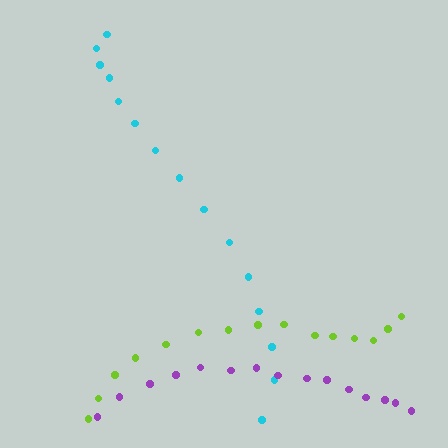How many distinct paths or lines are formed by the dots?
There are 3 distinct paths.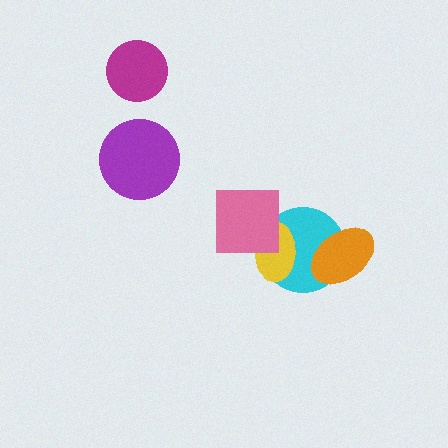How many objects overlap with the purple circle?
0 objects overlap with the purple circle.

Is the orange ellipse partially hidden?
No, no other shape covers it.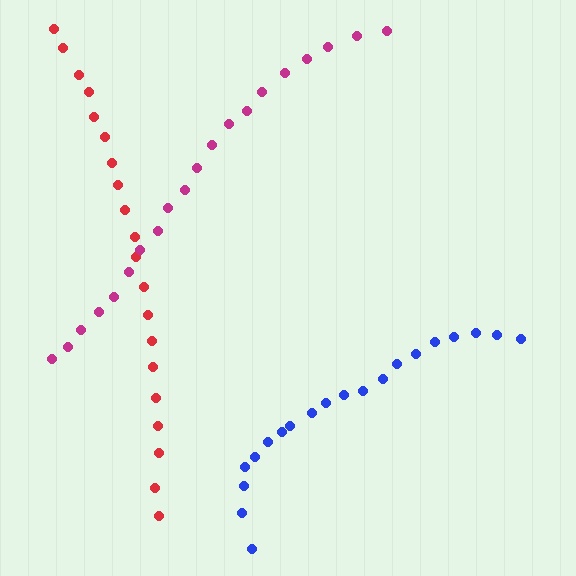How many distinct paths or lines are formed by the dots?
There are 3 distinct paths.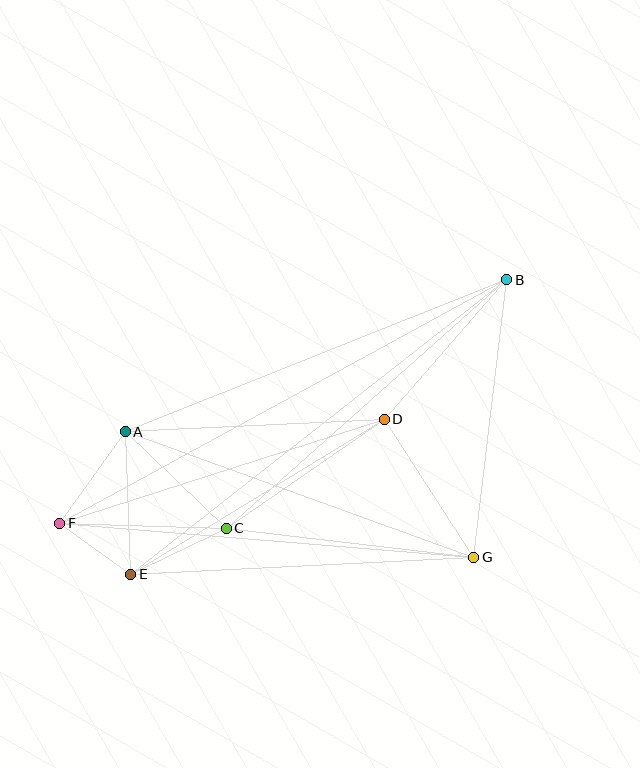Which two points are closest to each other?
Points E and F are closest to each other.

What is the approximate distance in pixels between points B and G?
The distance between B and G is approximately 279 pixels.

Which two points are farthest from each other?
Points B and F are farthest from each other.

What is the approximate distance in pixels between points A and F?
The distance between A and F is approximately 113 pixels.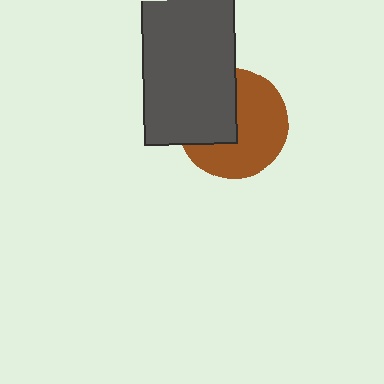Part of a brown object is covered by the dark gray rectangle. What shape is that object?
It is a circle.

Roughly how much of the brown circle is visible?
About half of it is visible (roughly 59%).